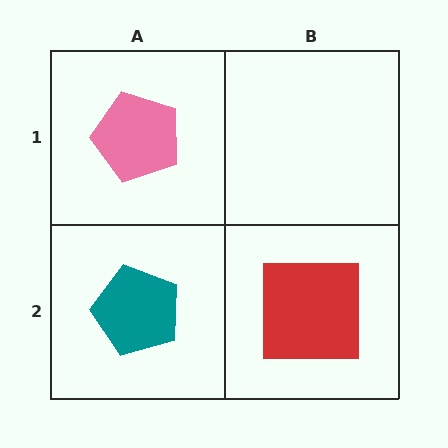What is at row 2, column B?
A red square.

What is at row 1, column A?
A pink pentagon.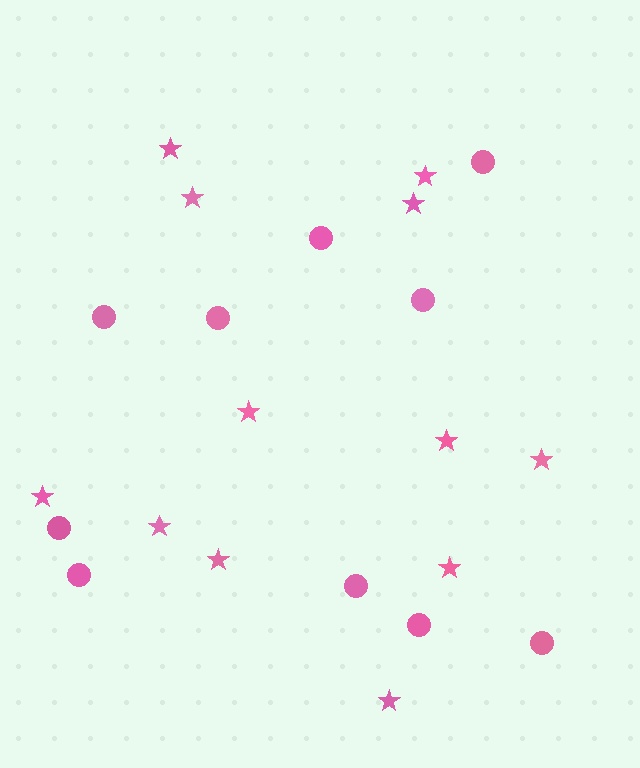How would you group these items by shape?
There are 2 groups: one group of circles (10) and one group of stars (12).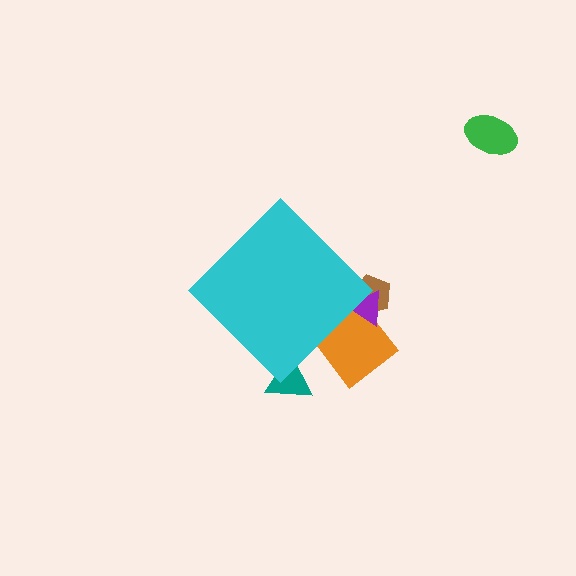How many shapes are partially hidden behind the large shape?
4 shapes are partially hidden.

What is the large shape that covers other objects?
A cyan diamond.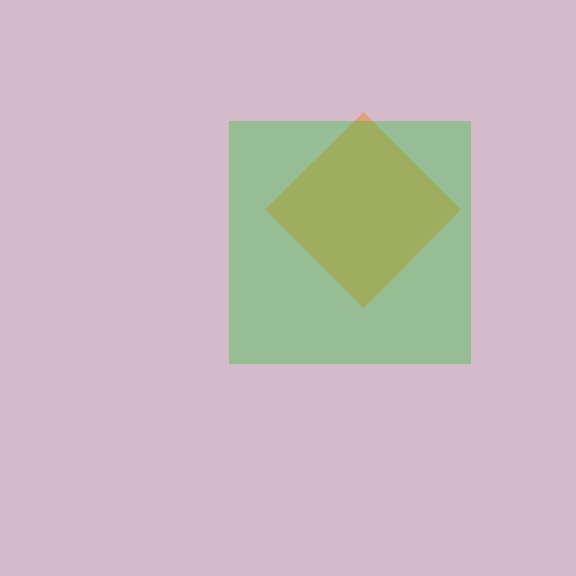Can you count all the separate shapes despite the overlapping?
Yes, there are 2 separate shapes.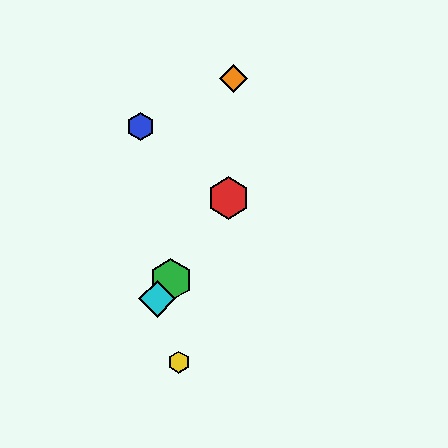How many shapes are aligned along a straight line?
4 shapes (the red hexagon, the green hexagon, the purple hexagon, the cyan diamond) are aligned along a straight line.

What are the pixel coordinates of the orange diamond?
The orange diamond is at (233, 79).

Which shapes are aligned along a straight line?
The red hexagon, the green hexagon, the purple hexagon, the cyan diamond are aligned along a straight line.